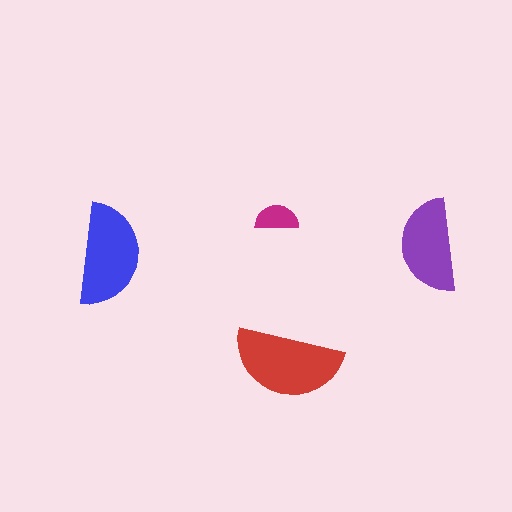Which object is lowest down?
The red semicircle is bottommost.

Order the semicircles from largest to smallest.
the red one, the blue one, the purple one, the magenta one.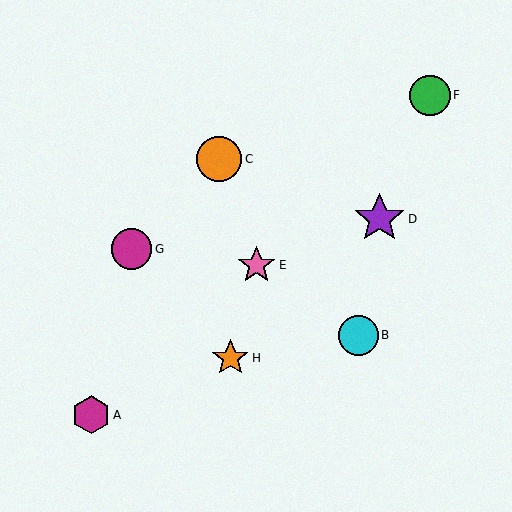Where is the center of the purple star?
The center of the purple star is at (380, 219).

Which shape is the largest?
The purple star (labeled D) is the largest.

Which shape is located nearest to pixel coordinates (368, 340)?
The cyan circle (labeled B) at (358, 335) is nearest to that location.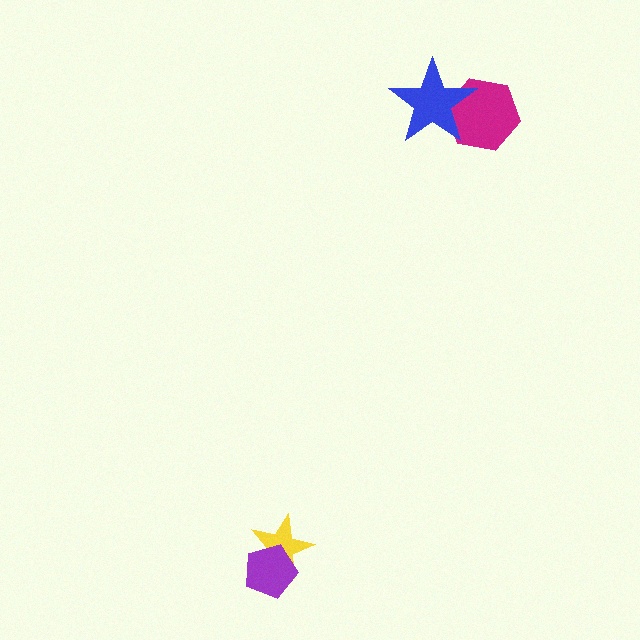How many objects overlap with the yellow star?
1 object overlaps with the yellow star.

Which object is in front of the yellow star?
The purple pentagon is in front of the yellow star.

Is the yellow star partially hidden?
Yes, it is partially covered by another shape.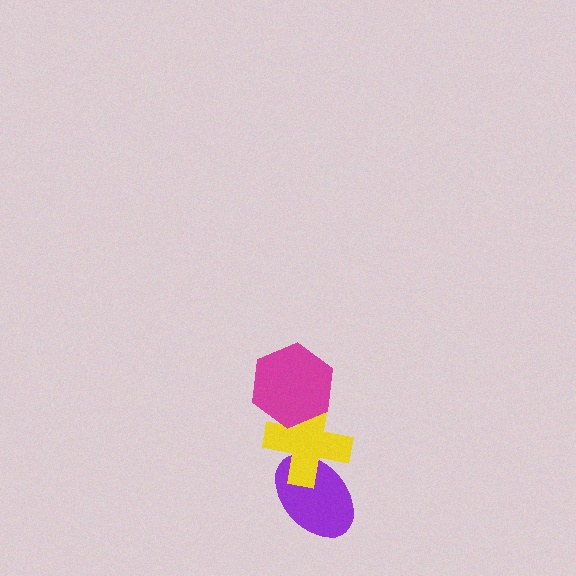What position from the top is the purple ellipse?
The purple ellipse is 3rd from the top.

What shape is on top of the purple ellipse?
The yellow cross is on top of the purple ellipse.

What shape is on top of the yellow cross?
The magenta hexagon is on top of the yellow cross.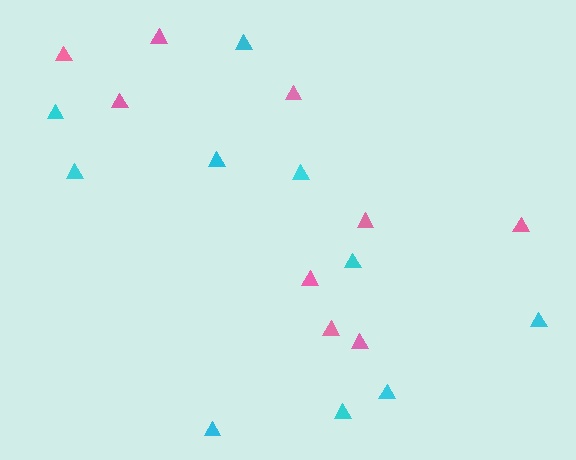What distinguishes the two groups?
There are 2 groups: one group of cyan triangles (10) and one group of pink triangles (9).